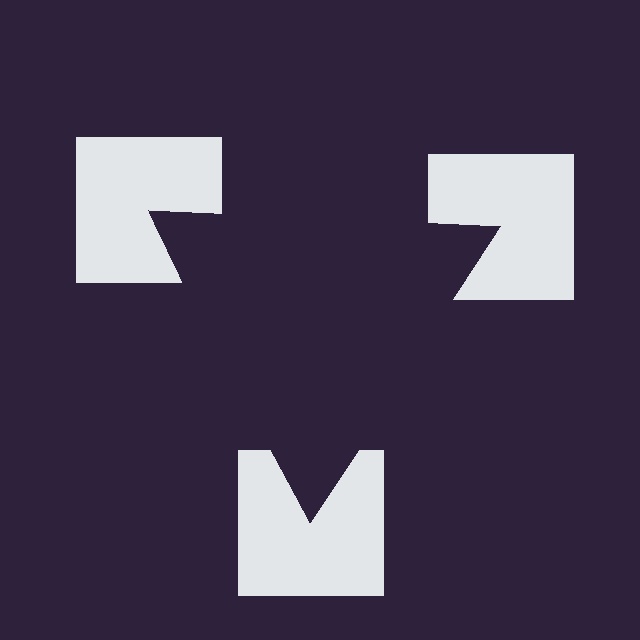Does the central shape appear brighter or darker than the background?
It typically appears slightly darker than the background, even though no actual brightness change is drawn.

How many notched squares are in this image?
There are 3 — one at each vertex of the illusory triangle.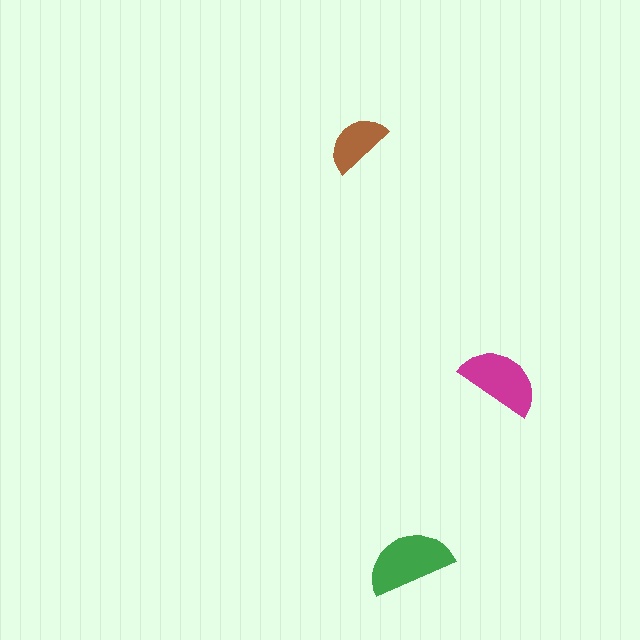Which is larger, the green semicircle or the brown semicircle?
The green one.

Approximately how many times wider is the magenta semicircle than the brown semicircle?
About 1.5 times wider.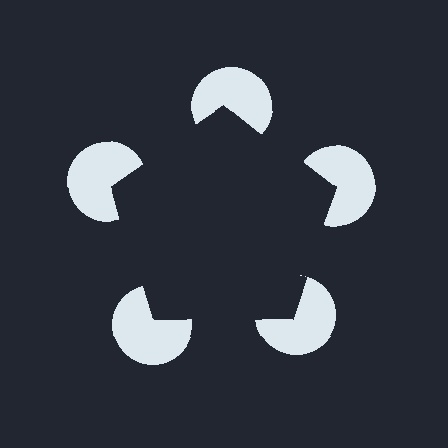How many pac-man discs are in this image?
There are 5 — one at each vertex of the illusory pentagon.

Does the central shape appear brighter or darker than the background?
It typically appears slightly darker than the background, even though no actual brightness change is drawn.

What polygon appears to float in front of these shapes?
An illusory pentagon — its edges are inferred from the aligned wedge cuts in the pac-man discs, not physically drawn.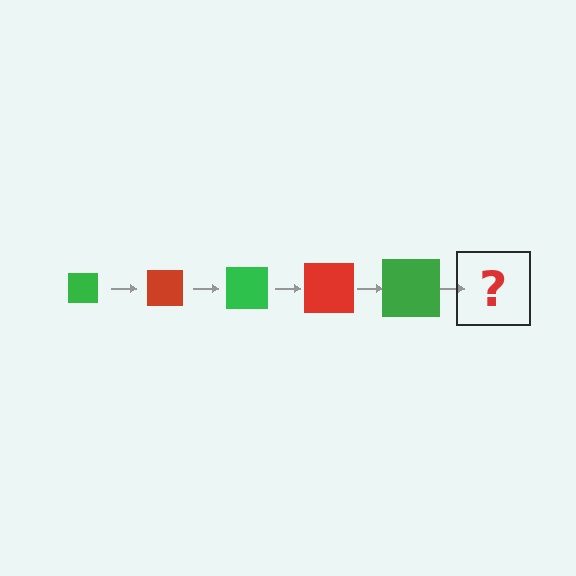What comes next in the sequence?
The next element should be a red square, larger than the previous one.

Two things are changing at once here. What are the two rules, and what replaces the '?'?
The two rules are that the square grows larger each step and the color cycles through green and red. The '?' should be a red square, larger than the previous one.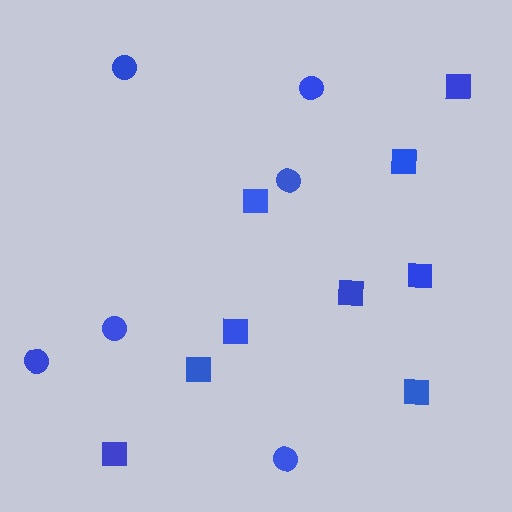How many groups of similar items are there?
There are 2 groups: one group of squares (9) and one group of circles (6).